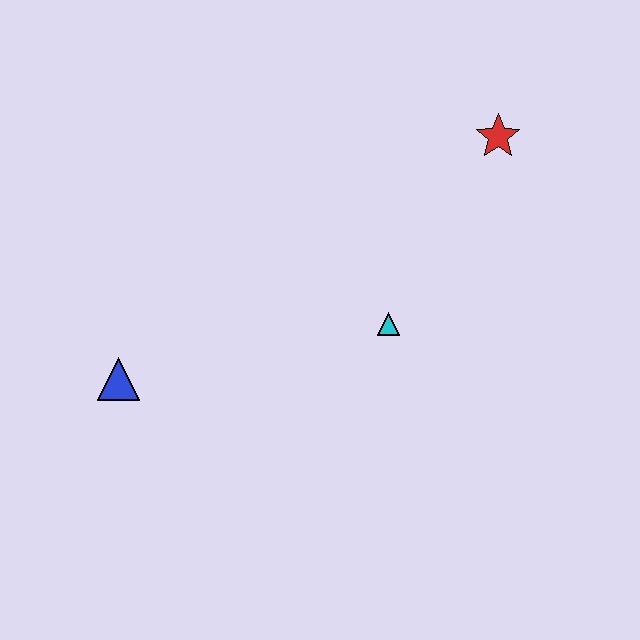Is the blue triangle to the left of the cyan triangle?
Yes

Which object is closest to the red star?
The cyan triangle is closest to the red star.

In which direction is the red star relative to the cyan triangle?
The red star is above the cyan triangle.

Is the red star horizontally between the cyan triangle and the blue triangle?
No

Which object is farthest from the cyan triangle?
The blue triangle is farthest from the cyan triangle.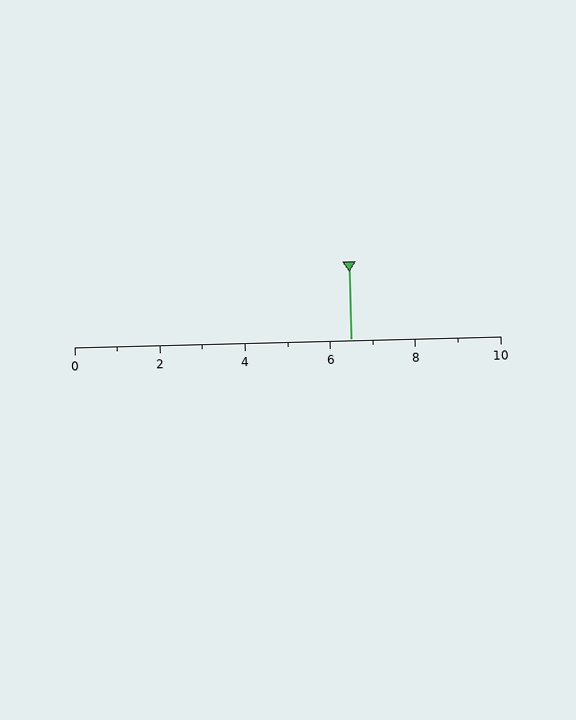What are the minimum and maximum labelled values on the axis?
The axis runs from 0 to 10.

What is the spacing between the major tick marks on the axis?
The major ticks are spaced 2 apart.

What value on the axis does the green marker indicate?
The marker indicates approximately 6.5.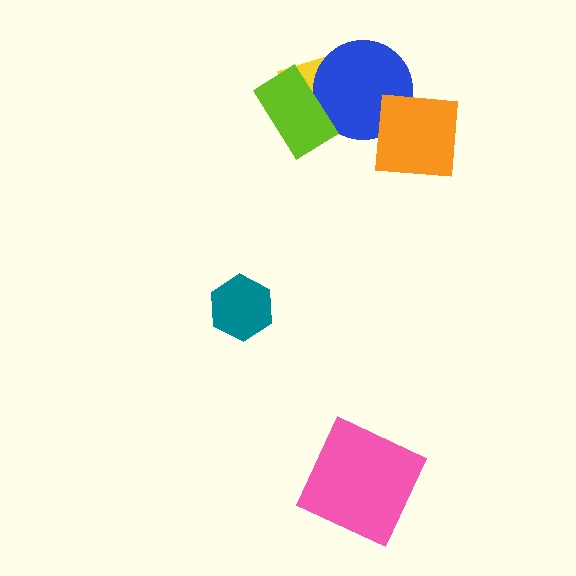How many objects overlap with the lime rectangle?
2 objects overlap with the lime rectangle.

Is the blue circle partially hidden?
Yes, it is partially covered by another shape.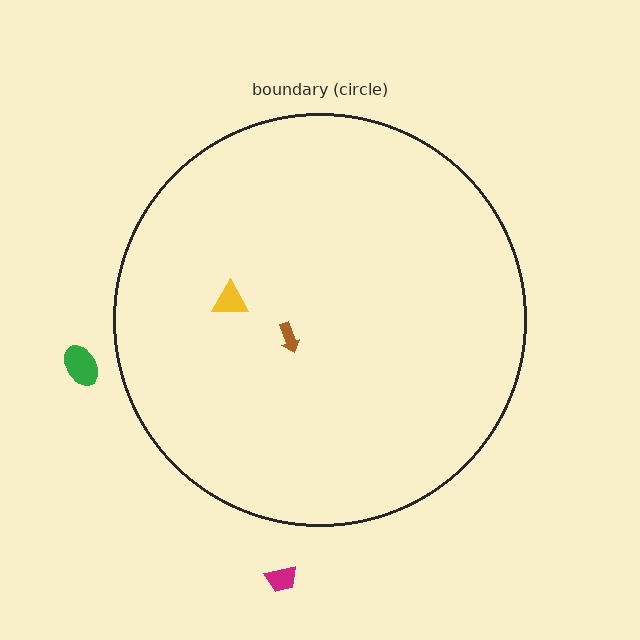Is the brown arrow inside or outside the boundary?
Inside.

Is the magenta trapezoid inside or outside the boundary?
Outside.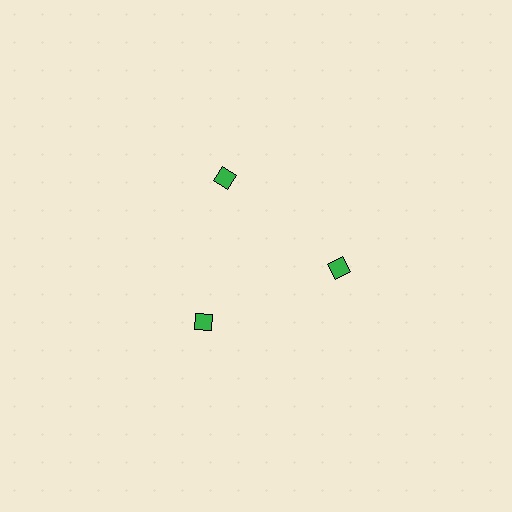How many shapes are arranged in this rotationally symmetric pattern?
There are 3 shapes, arranged in 3 groups of 1.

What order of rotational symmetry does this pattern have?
This pattern has 3-fold rotational symmetry.